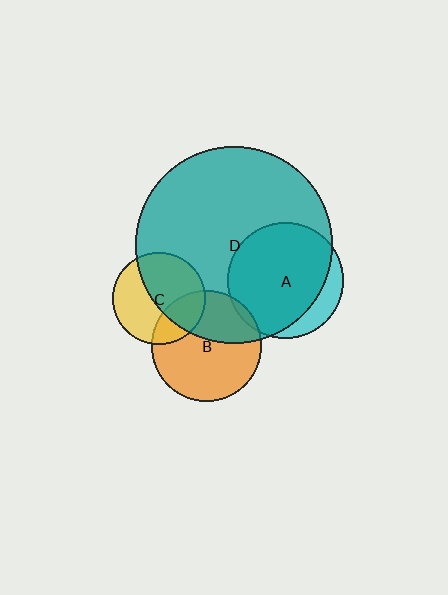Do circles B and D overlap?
Yes.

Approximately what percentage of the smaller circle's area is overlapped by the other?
Approximately 40%.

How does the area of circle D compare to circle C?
Approximately 4.5 times.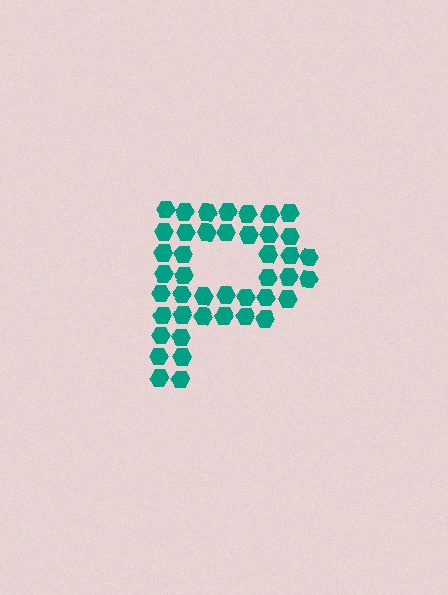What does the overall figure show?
The overall figure shows the letter P.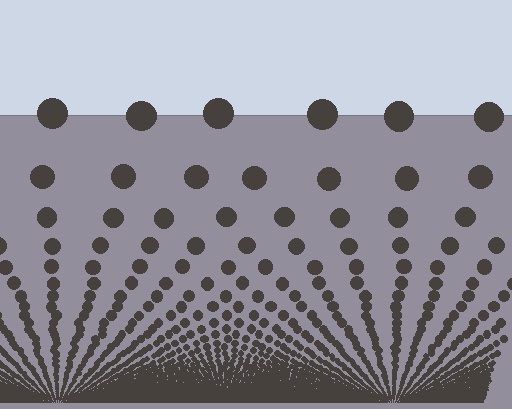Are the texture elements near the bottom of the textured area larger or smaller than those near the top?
Smaller. The gradient is inverted — elements near the bottom are smaller and denser.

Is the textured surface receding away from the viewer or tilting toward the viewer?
The surface appears to tilt toward the viewer. Texture elements get larger and sparser toward the top.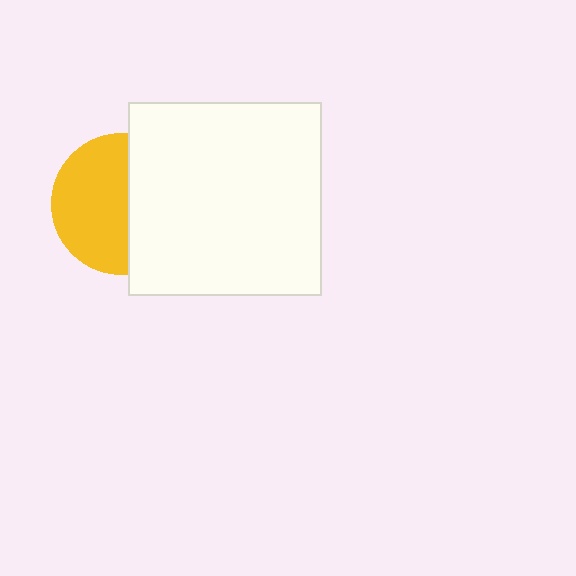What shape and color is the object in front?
The object in front is a white square.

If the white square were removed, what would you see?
You would see the complete yellow circle.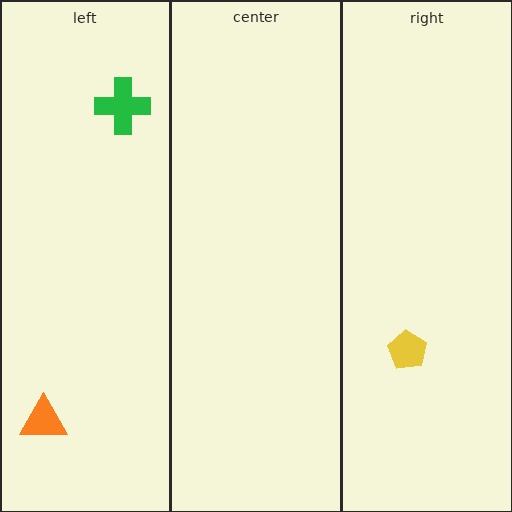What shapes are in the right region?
The yellow pentagon.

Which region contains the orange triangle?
The left region.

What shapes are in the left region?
The orange triangle, the green cross.